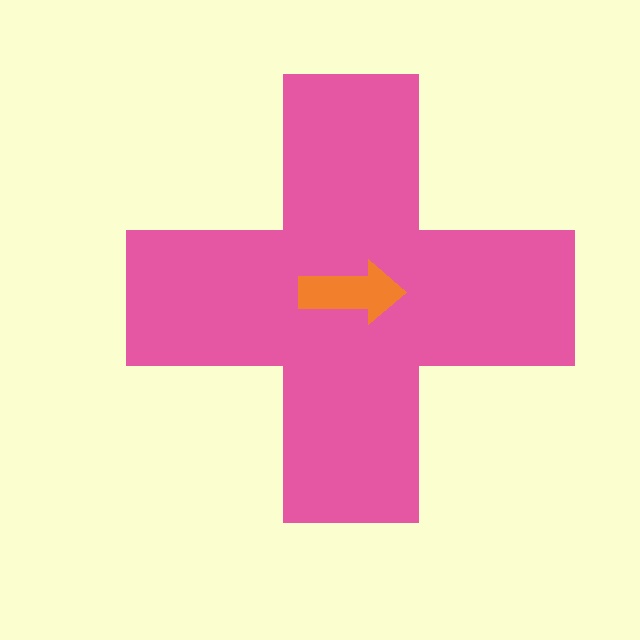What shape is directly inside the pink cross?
The orange arrow.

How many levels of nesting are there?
2.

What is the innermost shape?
The orange arrow.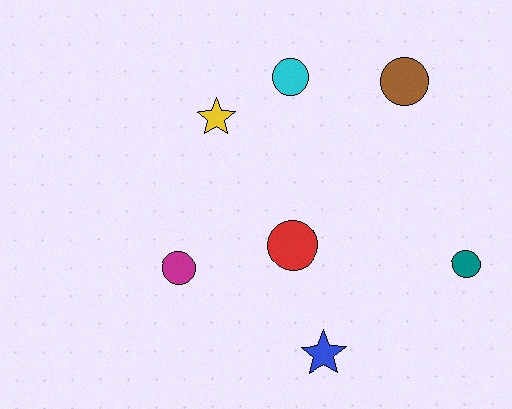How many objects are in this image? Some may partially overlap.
There are 7 objects.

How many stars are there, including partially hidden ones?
There are 2 stars.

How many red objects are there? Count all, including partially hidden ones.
There is 1 red object.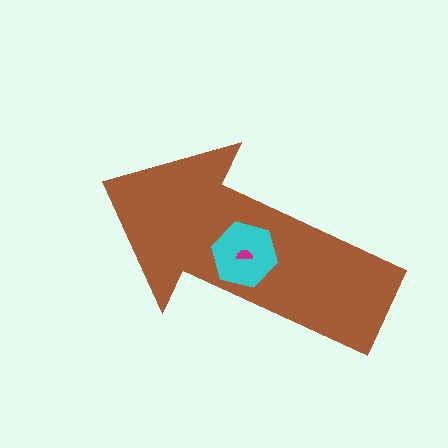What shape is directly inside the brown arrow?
The cyan hexagon.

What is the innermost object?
The magenta semicircle.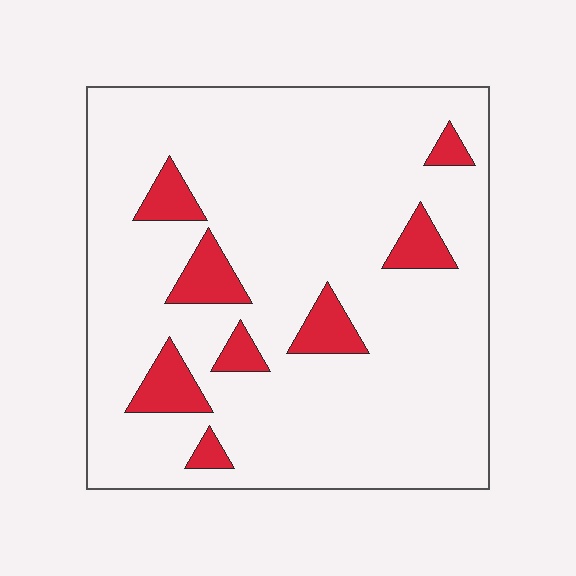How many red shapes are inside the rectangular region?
8.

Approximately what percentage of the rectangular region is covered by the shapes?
Approximately 10%.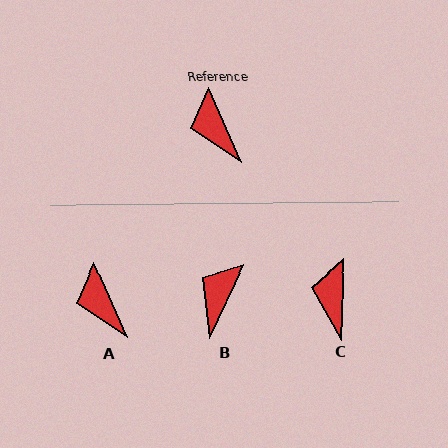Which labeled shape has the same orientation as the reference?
A.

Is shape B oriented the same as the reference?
No, it is off by about 49 degrees.